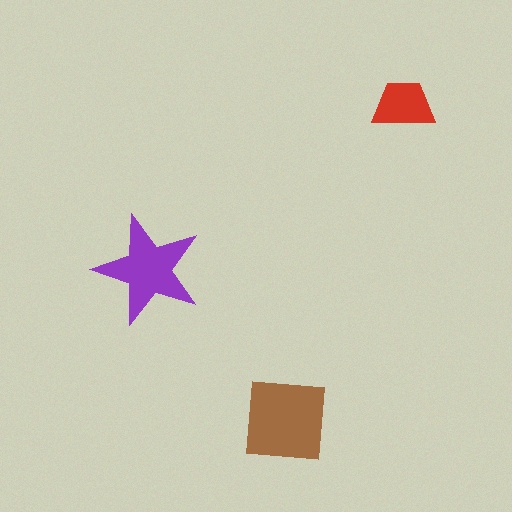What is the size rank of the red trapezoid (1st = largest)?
3rd.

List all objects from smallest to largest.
The red trapezoid, the purple star, the brown square.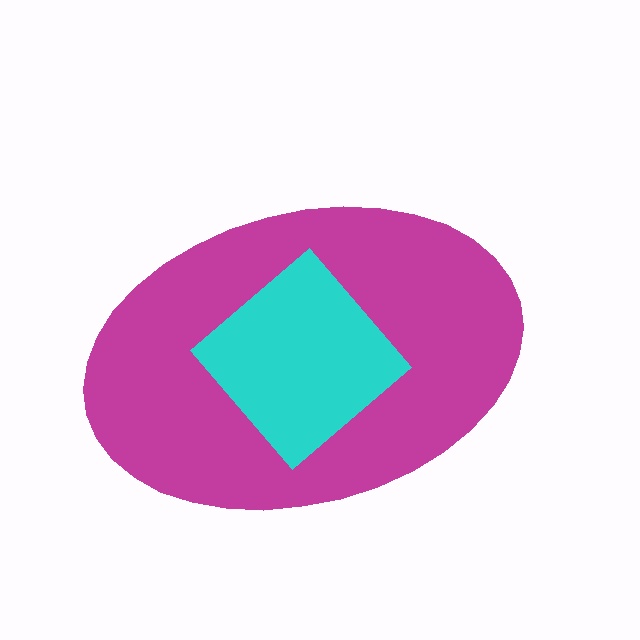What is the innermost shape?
The cyan diamond.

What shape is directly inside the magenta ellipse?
The cyan diamond.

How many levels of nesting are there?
2.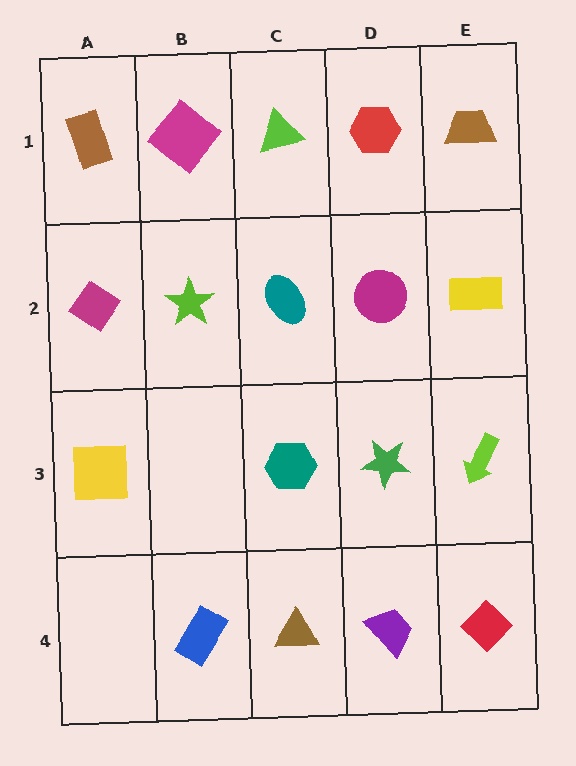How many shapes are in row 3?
4 shapes.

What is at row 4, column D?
A purple trapezoid.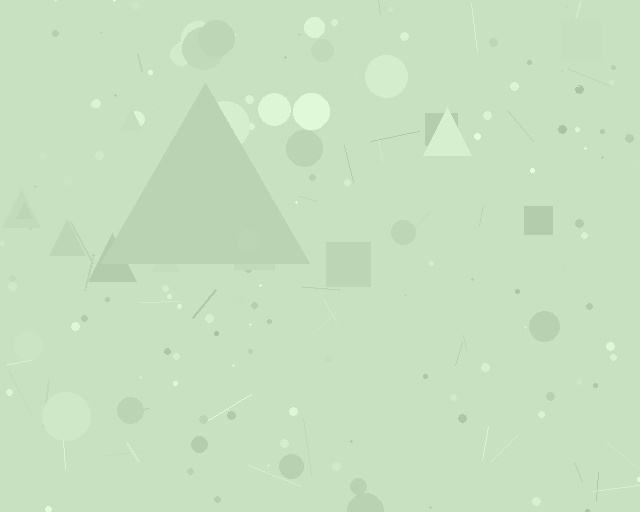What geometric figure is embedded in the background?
A triangle is embedded in the background.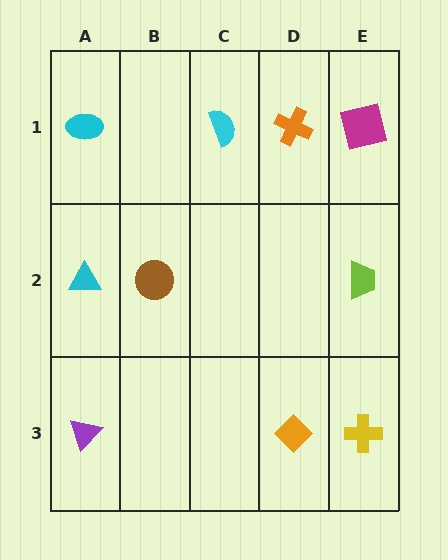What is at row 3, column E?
A yellow cross.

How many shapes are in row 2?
3 shapes.